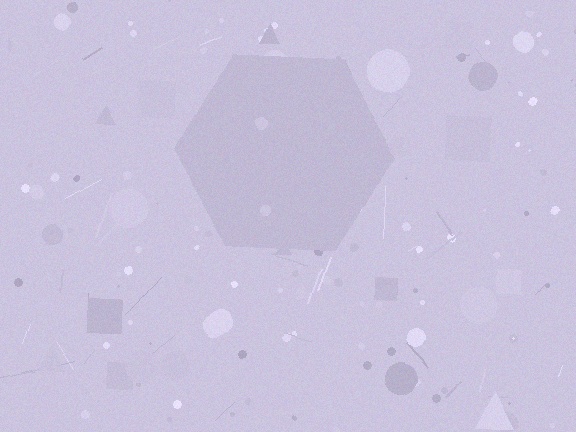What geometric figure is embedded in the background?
A hexagon is embedded in the background.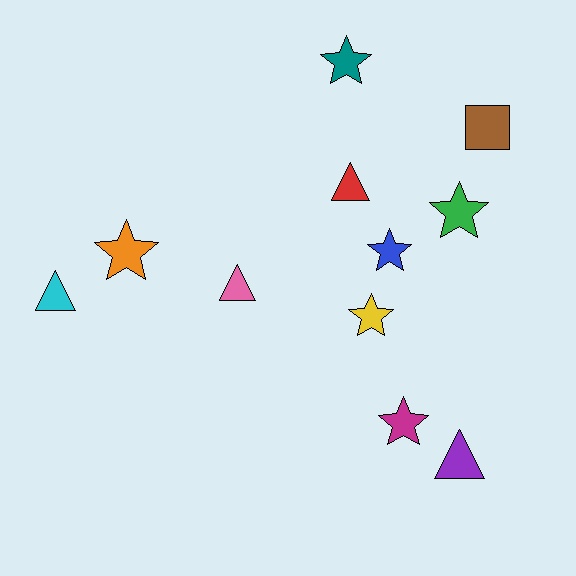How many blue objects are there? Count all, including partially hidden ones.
There is 1 blue object.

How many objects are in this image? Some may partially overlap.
There are 11 objects.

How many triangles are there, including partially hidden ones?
There are 4 triangles.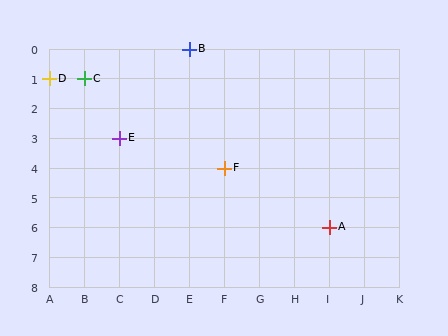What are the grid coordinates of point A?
Point A is at grid coordinates (I, 6).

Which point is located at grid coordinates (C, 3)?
Point E is at (C, 3).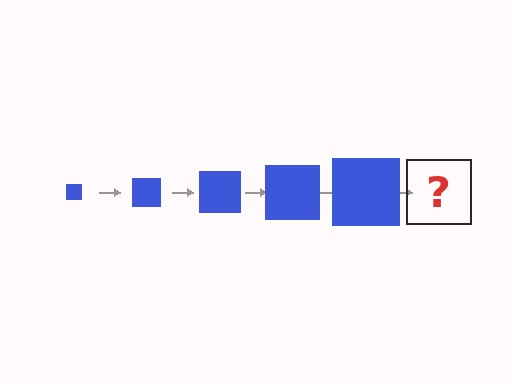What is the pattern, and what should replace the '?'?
The pattern is that the square gets progressively larger each step. The '?' should be a blue square, larger than the previous one.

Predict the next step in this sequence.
The next step is a blue square, larger than the previous one.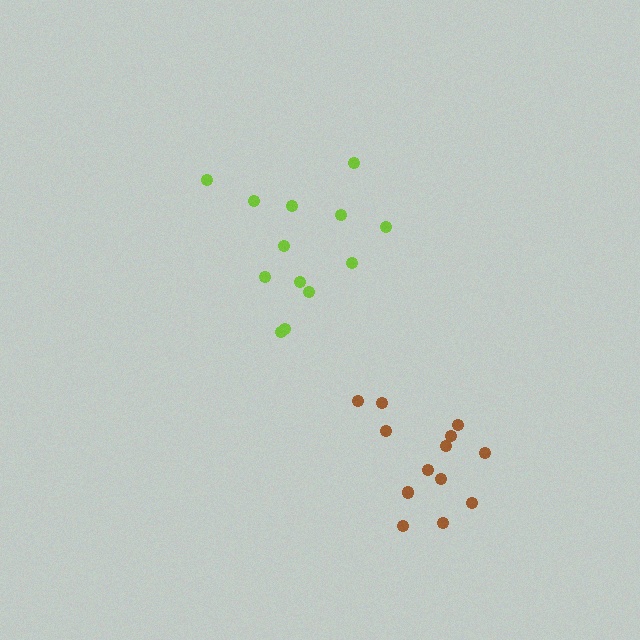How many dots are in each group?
Group 1: 13 dots, Group 2: 13 dots (26 total).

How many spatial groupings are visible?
There are 2 spatial groupings.